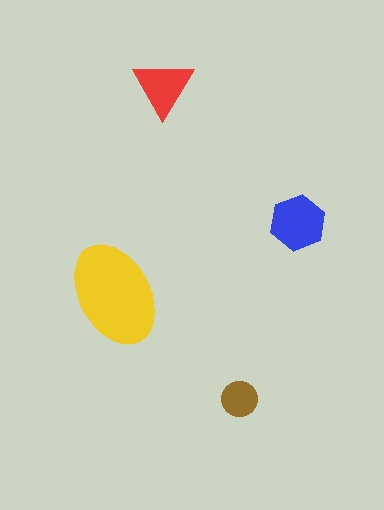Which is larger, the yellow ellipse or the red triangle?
The yellow ellipse.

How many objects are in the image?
There are 4 objects in the image.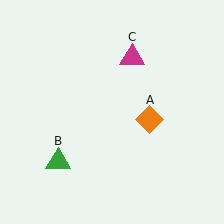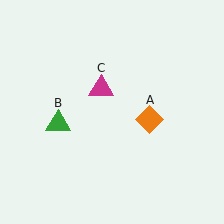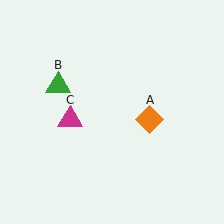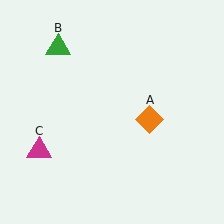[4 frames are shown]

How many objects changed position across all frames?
2 objects changed position: green triangle (object B), magenta triangle (object C).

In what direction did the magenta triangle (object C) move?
The magenta triangle (object C) moved down and to the left.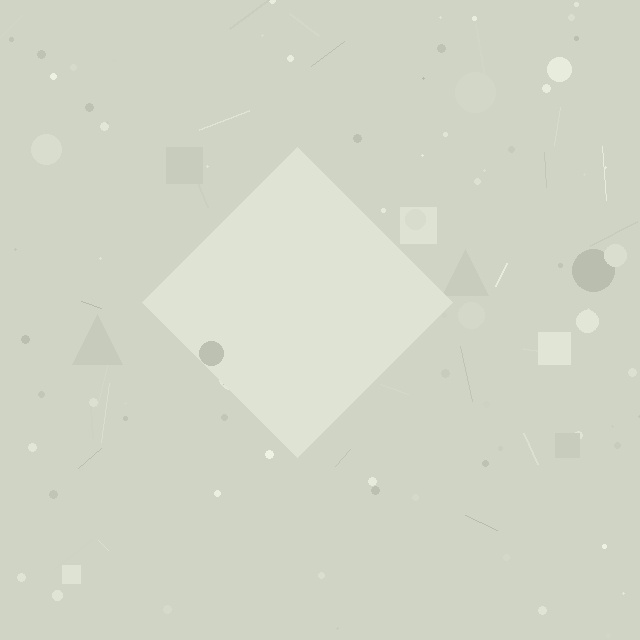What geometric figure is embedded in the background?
A diamond is embedded in the background.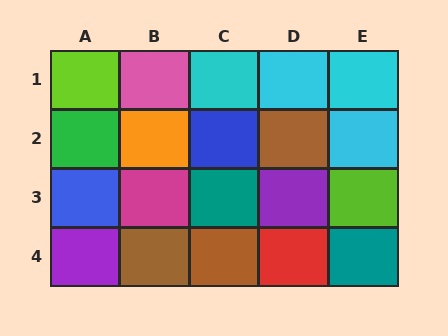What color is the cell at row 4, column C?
Brown.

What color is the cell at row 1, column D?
Cyan.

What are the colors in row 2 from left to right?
Green, orange, blue, brown, cyan.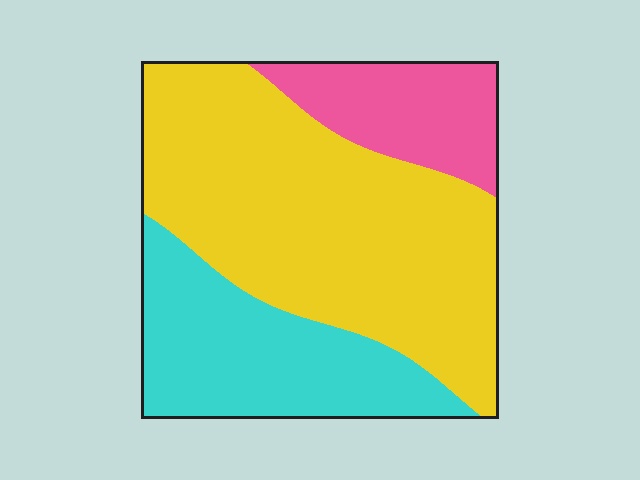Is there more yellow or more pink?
Yellow.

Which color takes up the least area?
Pink, at roughly 15%.